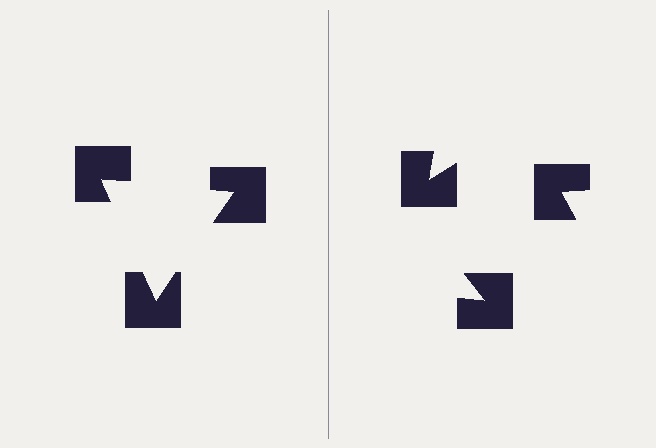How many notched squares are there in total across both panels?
6 — 3 on each side.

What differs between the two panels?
The notched squares are positioned identically on both sides; only the wedge orientations differ. On the left they align to a triangle; on the right they are misaligned.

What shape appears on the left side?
An illusory triangle.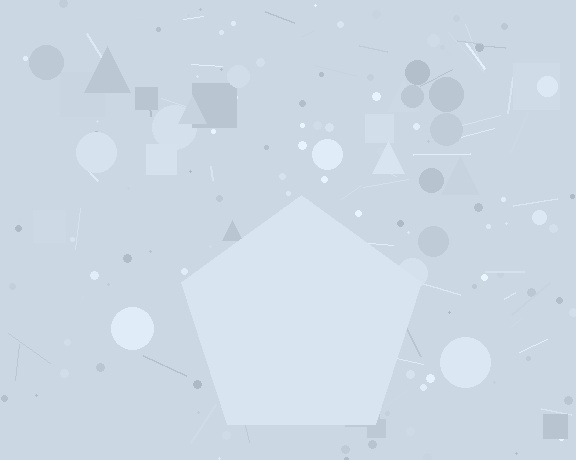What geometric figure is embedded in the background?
A pentagon is embedded in the background.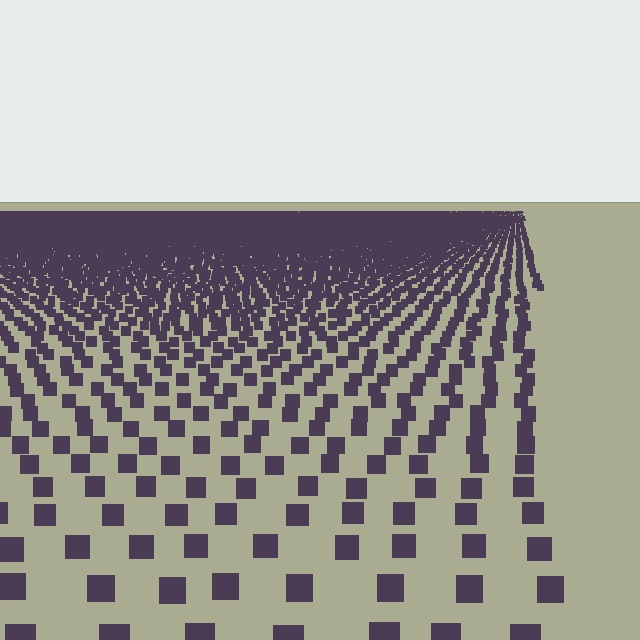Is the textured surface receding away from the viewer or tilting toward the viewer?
The surface is receding away from the viewer. Texture elements get smaller and denser toward the top.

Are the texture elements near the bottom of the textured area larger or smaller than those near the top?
Larger. Near the bottom, elements are closer to the viewer and appear at a bigger on-screen size.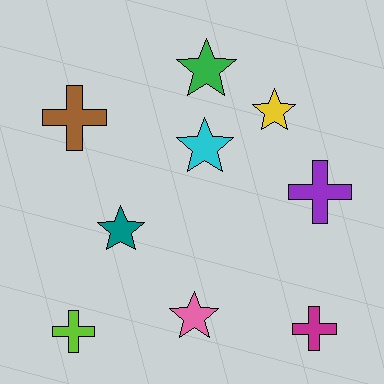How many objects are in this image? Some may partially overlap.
There are 9 objects.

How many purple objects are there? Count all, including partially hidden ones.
There is 1 purple object.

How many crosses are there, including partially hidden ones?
There are 4 crosses.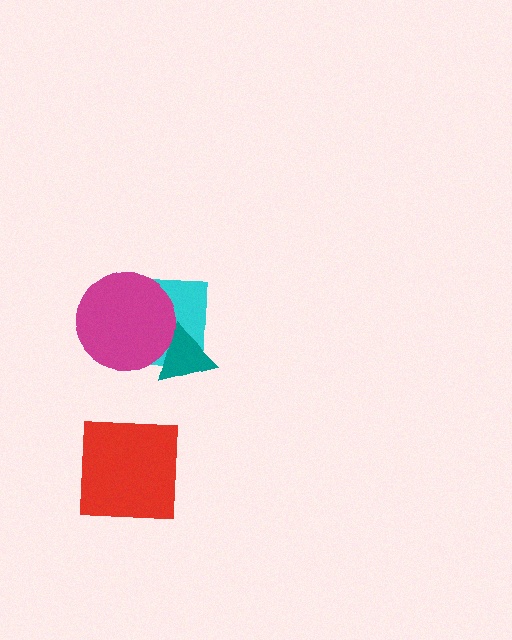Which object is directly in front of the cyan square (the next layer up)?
The teal triangle is directly in front of the cyan square.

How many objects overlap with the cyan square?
2 objects overlap with the cyan square.